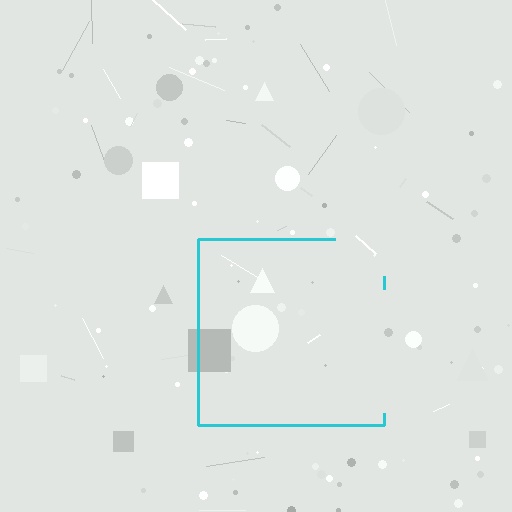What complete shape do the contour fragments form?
The contour fragments form a square.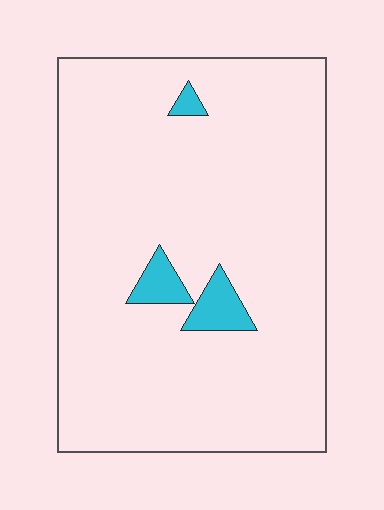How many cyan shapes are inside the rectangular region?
3.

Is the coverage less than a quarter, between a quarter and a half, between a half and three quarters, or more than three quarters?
Less than a quarter.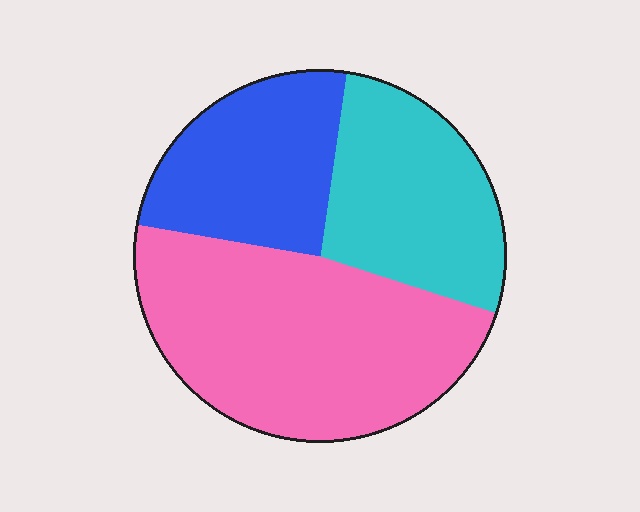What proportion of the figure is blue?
Blue takes up about one quarter (1/4) of the figure.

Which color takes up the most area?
Pink, at roughly 50%.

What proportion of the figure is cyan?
Cyan takes up about one quarter (1/4) of the figure.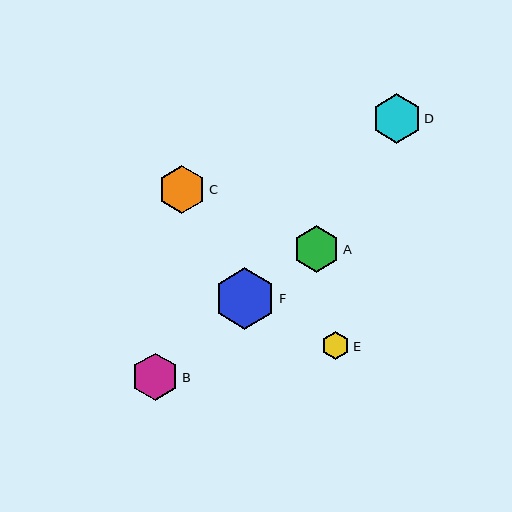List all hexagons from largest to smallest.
From largest to smallest: F, D, C, B, A, E.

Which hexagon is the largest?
Hexagon F is the largest with a size of approximately 62 pixels.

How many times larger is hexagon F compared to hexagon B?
Hexagon F is approximately 1.3 times the size of hexagon B.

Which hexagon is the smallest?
Hexagon E is the smallest with a size of approximately 28 pixels.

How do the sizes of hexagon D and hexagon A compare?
Hexagon D and hexagon A are approximately the same size.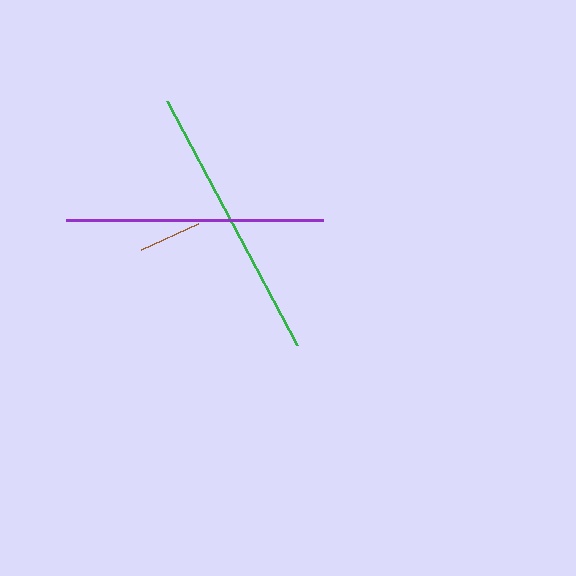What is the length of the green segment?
The green segment is approximately 277 pixels long.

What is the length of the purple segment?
The purple segment is approximately 257 pixels long.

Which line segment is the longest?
The green line is the longest at approximately 277 pixels.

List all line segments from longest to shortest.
From longest to shortest: green, purple, brown.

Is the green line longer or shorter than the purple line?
The green line is longer than the purple line.